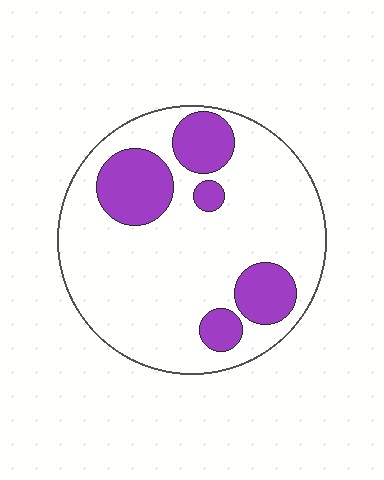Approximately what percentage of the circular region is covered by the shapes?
Approximately 25%.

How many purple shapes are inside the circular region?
5.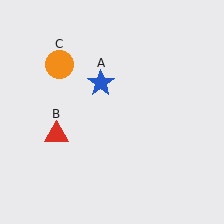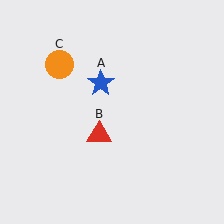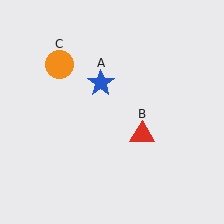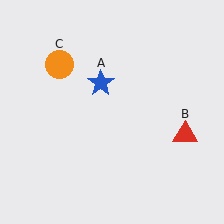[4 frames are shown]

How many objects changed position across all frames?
1 object changed position: red triangle (object B).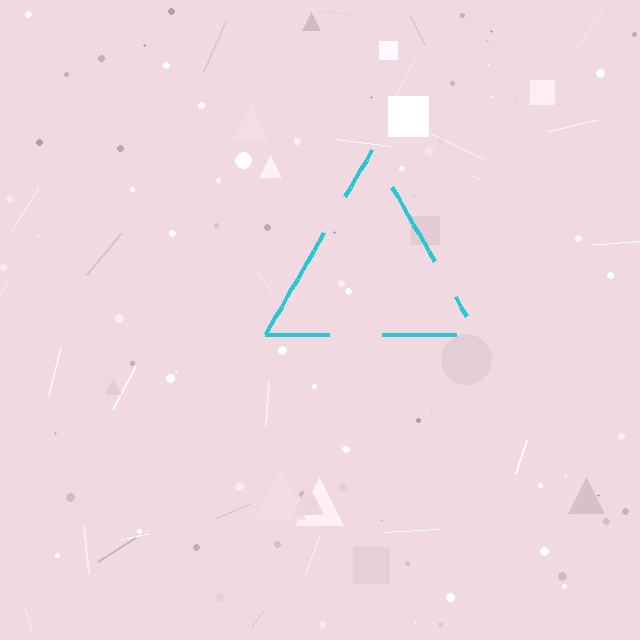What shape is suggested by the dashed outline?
The dashed outline suggests a triangle.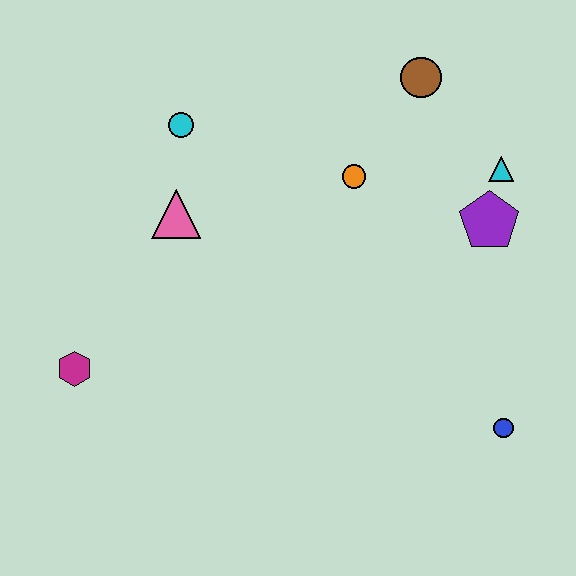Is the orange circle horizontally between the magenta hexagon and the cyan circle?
No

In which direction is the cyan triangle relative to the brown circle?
The cyan triangle is below the brown circle.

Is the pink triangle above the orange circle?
No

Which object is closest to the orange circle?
The brown circle is closest to the orange circle.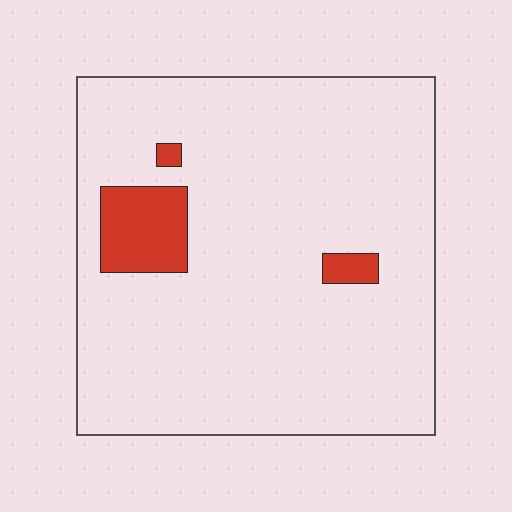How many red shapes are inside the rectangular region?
3.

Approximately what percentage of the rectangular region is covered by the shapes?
Approximately 10%.